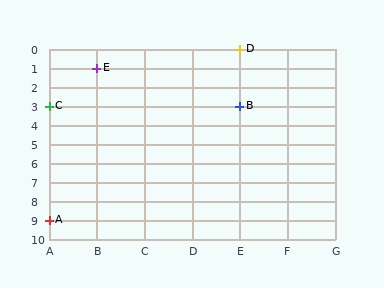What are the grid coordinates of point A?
Point A is at grid coordinates (A, 9).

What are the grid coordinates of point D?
Point D is at grid coordinates (E, 0).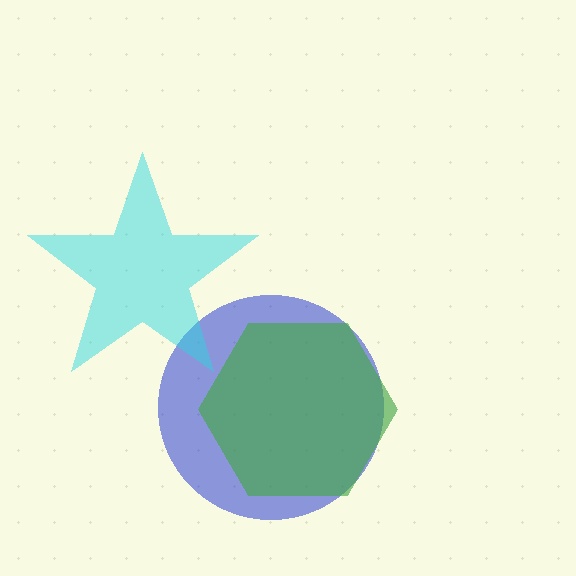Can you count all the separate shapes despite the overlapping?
Yes, there are 3 separate shapes.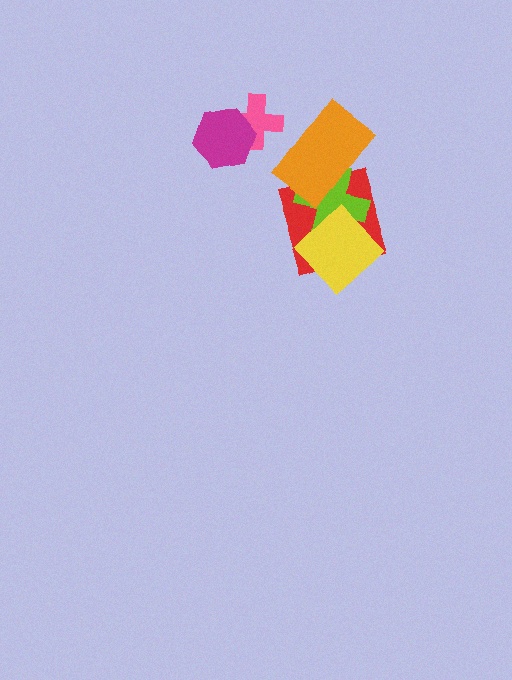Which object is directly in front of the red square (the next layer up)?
The lime cross is directly in front of the red square.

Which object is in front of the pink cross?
The magenta hexagon is in front of the pink cross.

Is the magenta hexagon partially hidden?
No, no other shape covers it.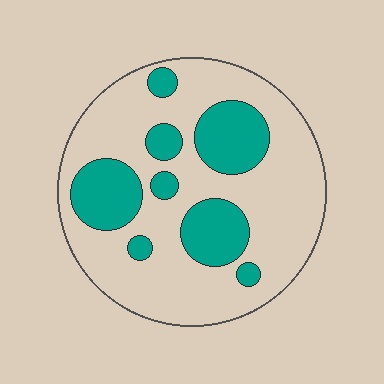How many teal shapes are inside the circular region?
8.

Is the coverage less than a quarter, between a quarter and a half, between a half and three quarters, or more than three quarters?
Between a quarter and a half.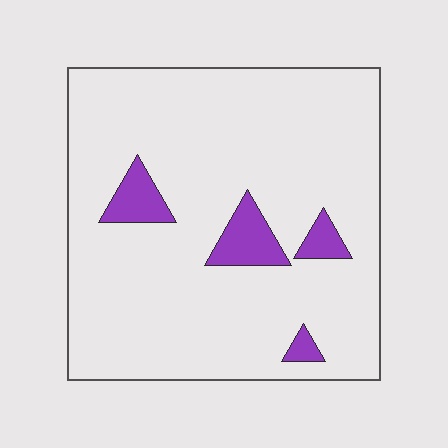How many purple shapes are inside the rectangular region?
4.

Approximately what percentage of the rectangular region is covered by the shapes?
Approximately 10%.